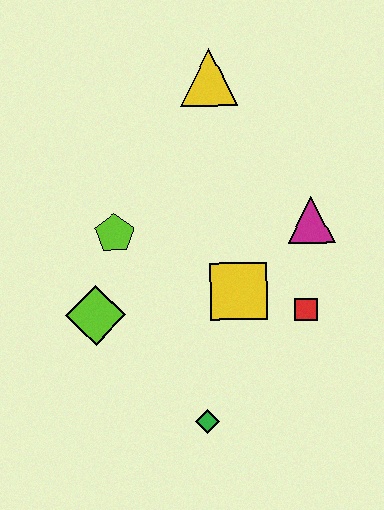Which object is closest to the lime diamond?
The lime pentagon is closest to the lime diamond.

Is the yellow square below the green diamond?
No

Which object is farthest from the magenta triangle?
The lime diamond is farthest from the magenta triangle.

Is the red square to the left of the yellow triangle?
No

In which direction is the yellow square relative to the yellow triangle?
The yellow square is below the yellow triangle.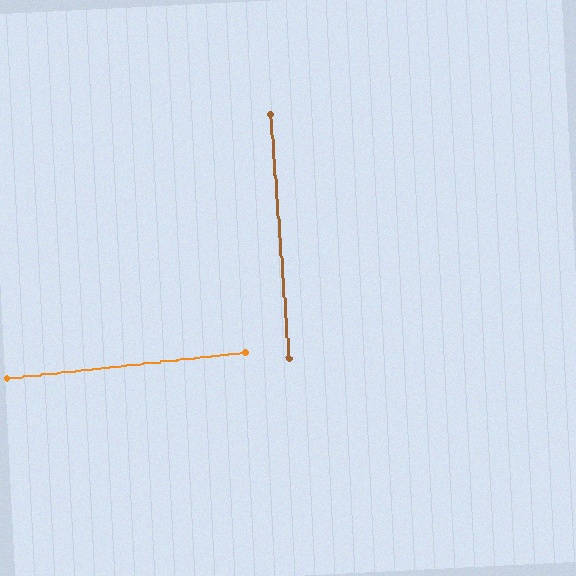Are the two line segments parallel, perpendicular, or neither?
Perpendicular — they meet at approximately 88°.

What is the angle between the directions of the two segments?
Approximately 88 degrees.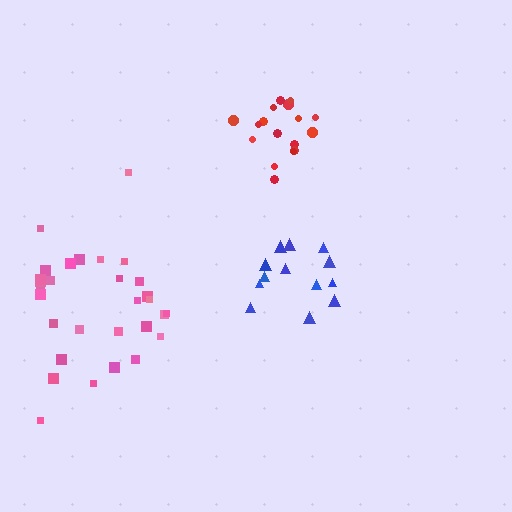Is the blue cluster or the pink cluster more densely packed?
Blue.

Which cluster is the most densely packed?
Red.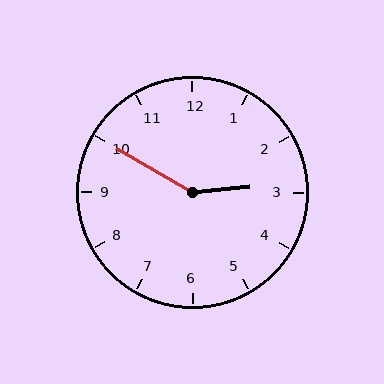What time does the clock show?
2:50.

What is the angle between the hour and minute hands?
Approximately 145 degrees.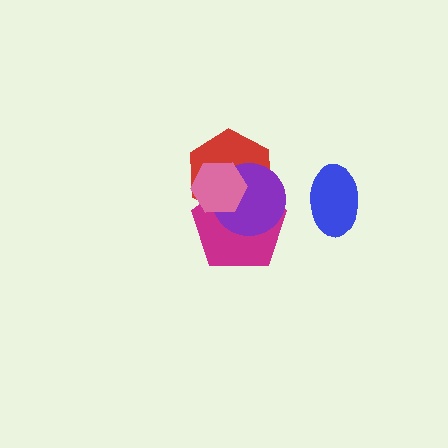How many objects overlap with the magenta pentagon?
3 objects overlap with the magenta pentagon.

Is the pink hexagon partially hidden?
No, no other shape covers it.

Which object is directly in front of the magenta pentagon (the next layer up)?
The red hexagon is directly in front of the magenta pentagon.